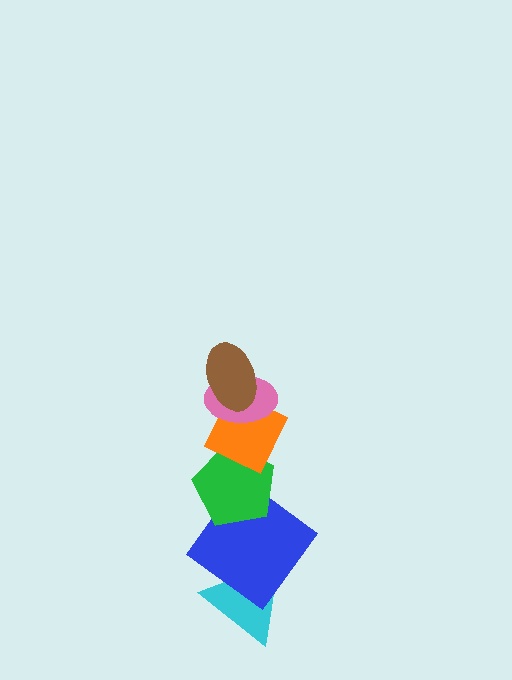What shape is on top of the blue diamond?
The green pentagon is on top of the blue diamond.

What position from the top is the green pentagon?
The green pentagon is 4th from the top.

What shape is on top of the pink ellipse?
The brown ellipse is on top of the pink ellipse.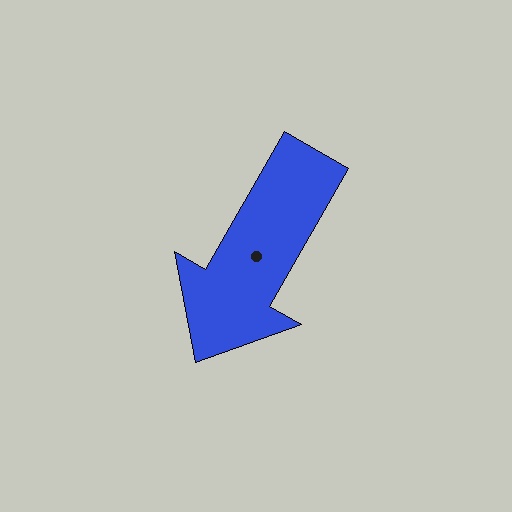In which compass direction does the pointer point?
Southwest.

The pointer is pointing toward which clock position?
Roughly 7 o'clock.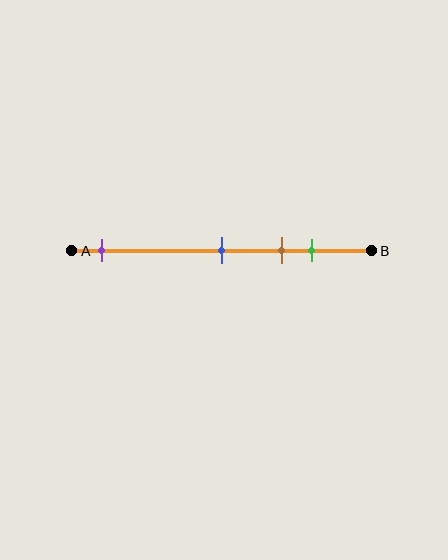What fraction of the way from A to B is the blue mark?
The blue mark is approximately 50% (0.5) of the way from A to B.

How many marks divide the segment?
There are 4 marks dividing the segment.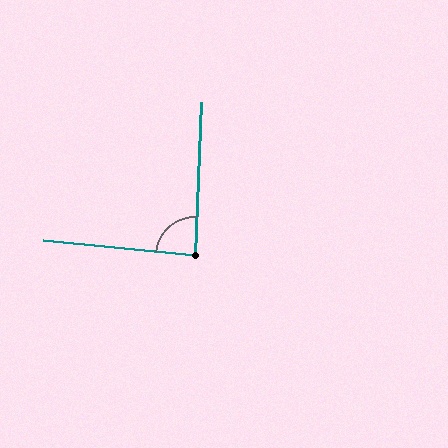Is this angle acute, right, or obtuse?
It is approximately a right angle.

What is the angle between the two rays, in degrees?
Approximately 86 degrees.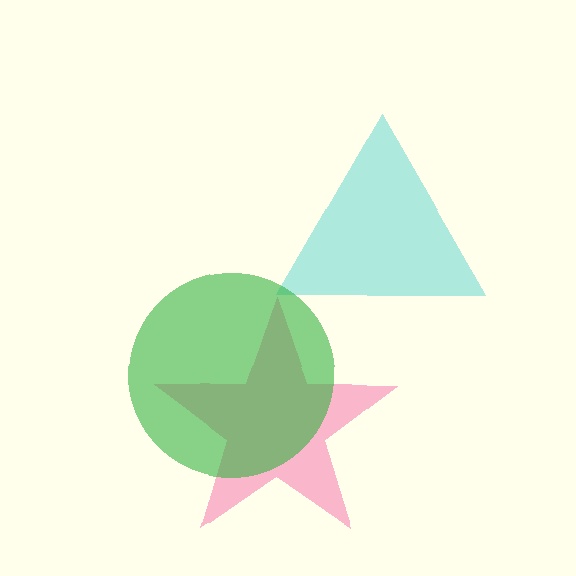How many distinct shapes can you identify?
There are 3 distinct shapes: a pink star, a cyan triangle, a green circle.